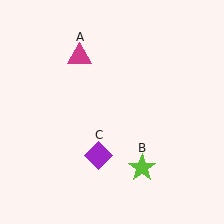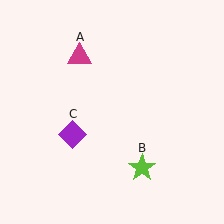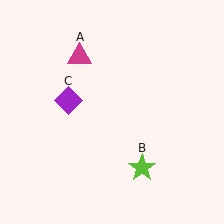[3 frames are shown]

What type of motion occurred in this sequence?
The purple diamond (object C) rotated clockwise around the center of the scene.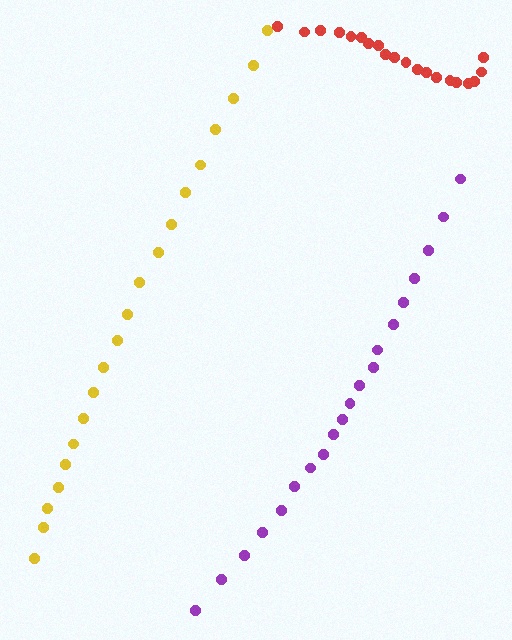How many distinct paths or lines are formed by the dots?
There are 3 distinct paths.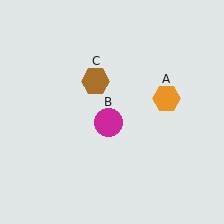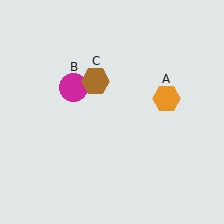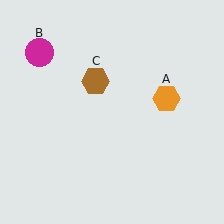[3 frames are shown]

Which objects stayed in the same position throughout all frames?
Orange hexagon (object A) and brown hexagon (object C) remained stationary.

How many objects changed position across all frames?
1 object changed position: magenta circle (object B).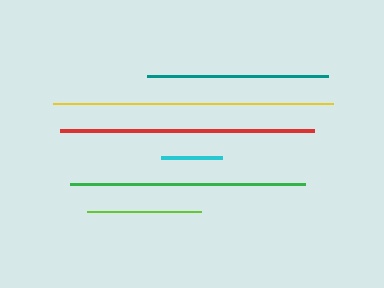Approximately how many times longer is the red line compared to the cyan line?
The red line is approximately 4.1 times the length of the cyan line.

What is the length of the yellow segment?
The yellow segment is approximately 280 pixels long.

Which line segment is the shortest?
The cyan line is the shortest at approximately 61 pixels.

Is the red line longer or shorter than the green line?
The red line is longer than the green line.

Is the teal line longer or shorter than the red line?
The red line is longer than the teal line.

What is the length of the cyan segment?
The cyan segment is approximately 61 pixels long.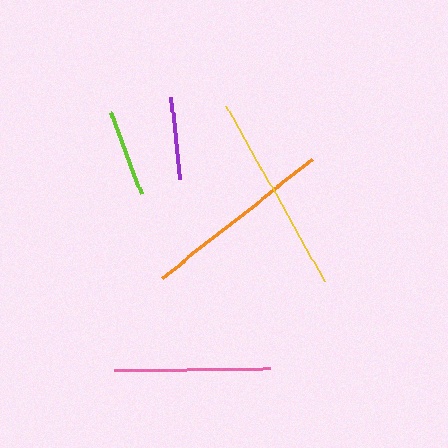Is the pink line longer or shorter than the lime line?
The pink line is longer than the lime line.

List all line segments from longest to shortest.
From longest to shortest: yellow, orange, pink, lime, purple.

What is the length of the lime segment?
The lime segment is approximately 87 pixels long.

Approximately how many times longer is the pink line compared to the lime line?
The pink line is approximately 1.8 times the length of the lime line.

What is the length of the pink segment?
The pink segment is approximately 156 pixels long.